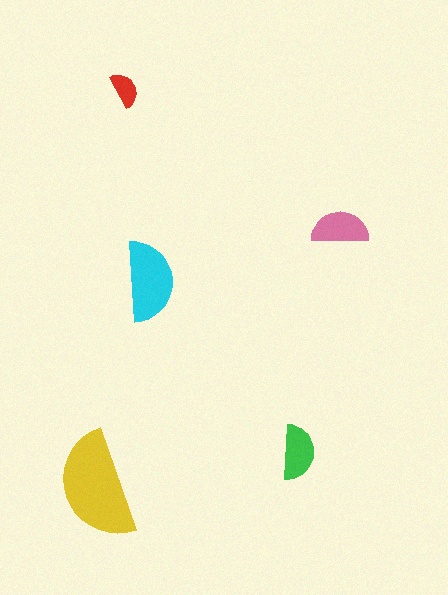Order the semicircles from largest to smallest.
the yellow one, the cyan one, the pink one, the green one, the red one.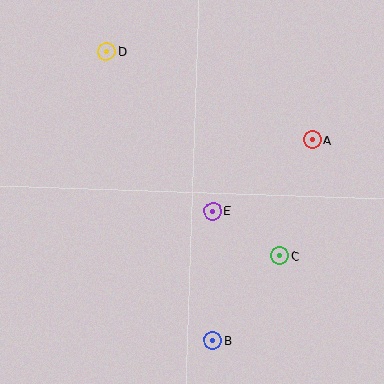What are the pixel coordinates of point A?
Point A is at (312, 140).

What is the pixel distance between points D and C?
The distance between D and C is 268 pixels.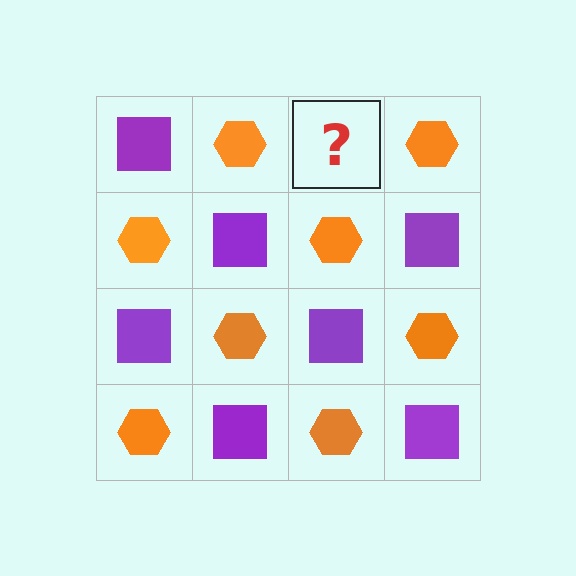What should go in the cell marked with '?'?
The missing cell should contain a purple square.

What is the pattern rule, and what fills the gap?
The rule is that it alternates purple square and orange hexagon in a checkerboard pattern. The gap should be filled with a purple square.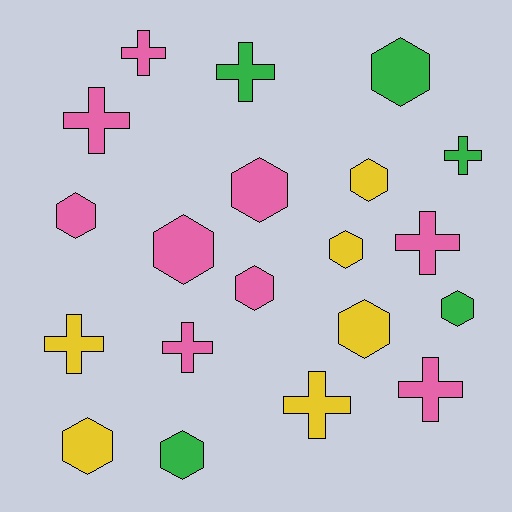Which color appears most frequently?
Pink, with 9 objects.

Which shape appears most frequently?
Hexagon, with 11 objects.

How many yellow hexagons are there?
There are 4 yellow hexagons.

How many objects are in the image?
There are 20 objects.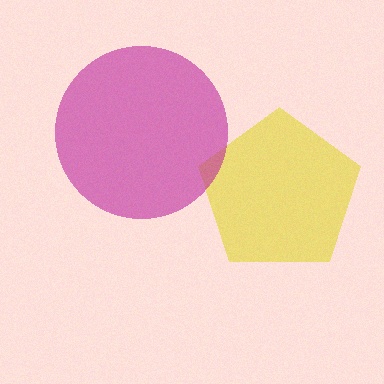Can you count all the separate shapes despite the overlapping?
Yes, there are 2 separate shapes.